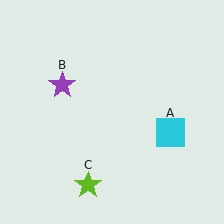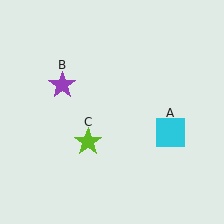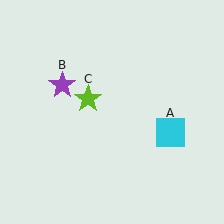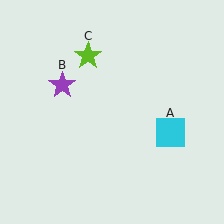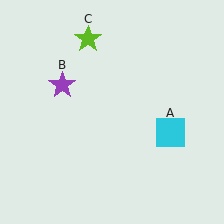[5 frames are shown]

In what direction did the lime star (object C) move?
The lime star (object C) moved up.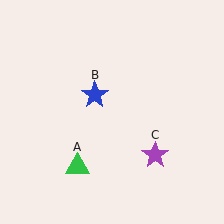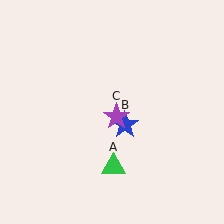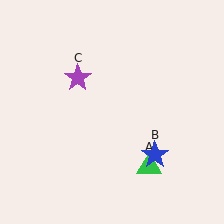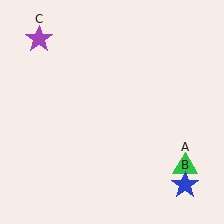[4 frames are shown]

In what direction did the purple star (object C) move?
The purple star (object C) moved up and to the left.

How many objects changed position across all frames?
3 objects changed position: green triangle (object A), blue star (object B), purple star (object C).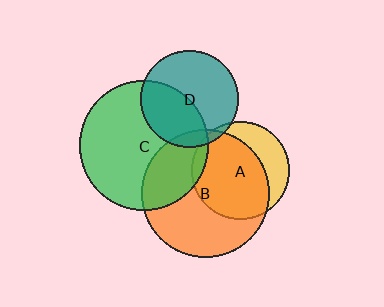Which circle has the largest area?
Circle C (green).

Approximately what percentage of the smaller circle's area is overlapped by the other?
Approximately 30%.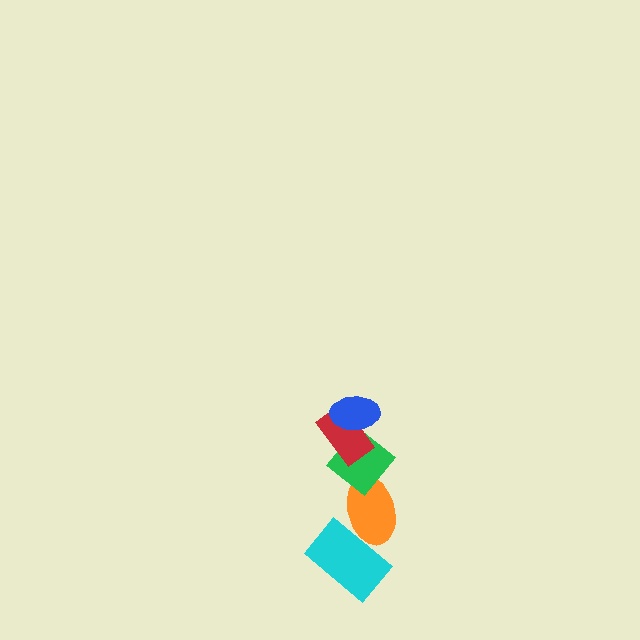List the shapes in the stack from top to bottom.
From top to bottom: the blue ellipse, the red rectangle, the green diamond, the orange ellipse, the cyan rectangle.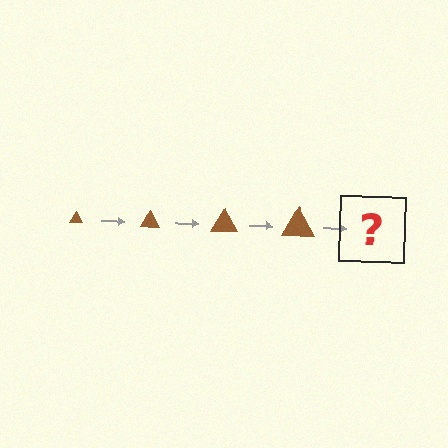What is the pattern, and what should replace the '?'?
The pattern is that the triangle gets progressively larger each step. The '?' should be a brown triangle, larger than the previous one.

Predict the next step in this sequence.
The next step is a brown triangle, larger than the previous one.